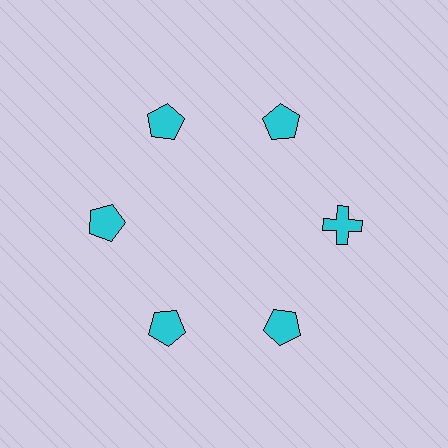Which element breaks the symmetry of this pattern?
The cyan cross at roughly the 3 o'clock position breaks the symmetry. All other shapes are cyan pentagons.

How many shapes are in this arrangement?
There are 6 shapes arranged in a ring pattern.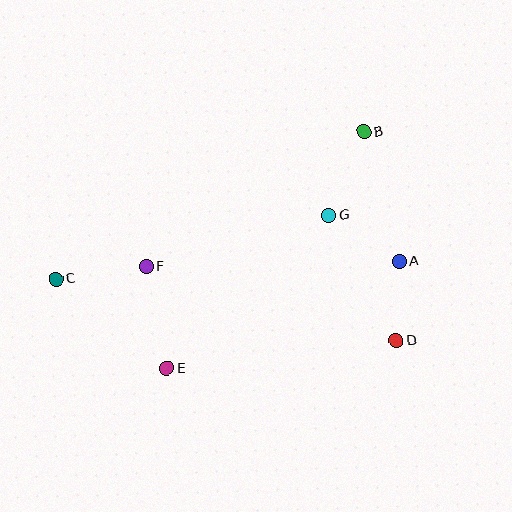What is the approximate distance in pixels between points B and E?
The distance between B and E is approximately 308 pixels.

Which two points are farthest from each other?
Points C and D are farthest from each other.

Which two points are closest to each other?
Points A and D are closest to each other.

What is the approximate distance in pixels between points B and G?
The distance between B and G is approximately 90 pixels.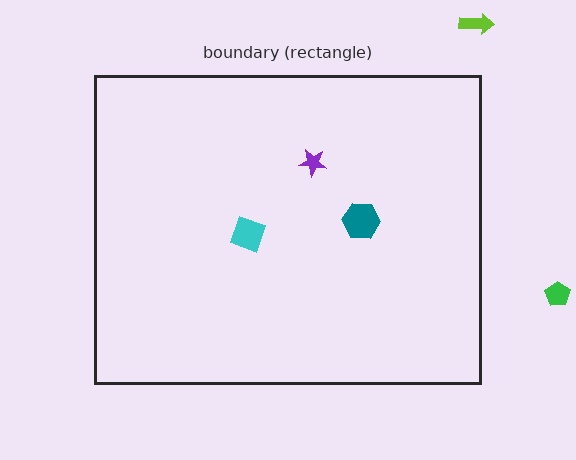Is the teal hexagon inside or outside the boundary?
Inside.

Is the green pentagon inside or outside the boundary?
Outside.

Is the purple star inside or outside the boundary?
Inside.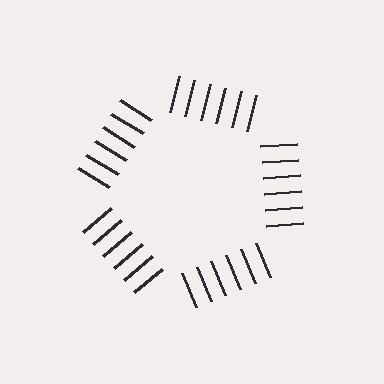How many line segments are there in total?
30 — 6 along each of the 5 edges.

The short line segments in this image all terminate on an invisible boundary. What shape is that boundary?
An illusory pentagon — the line segments terminate on its edges but no continuous stroke is drawn.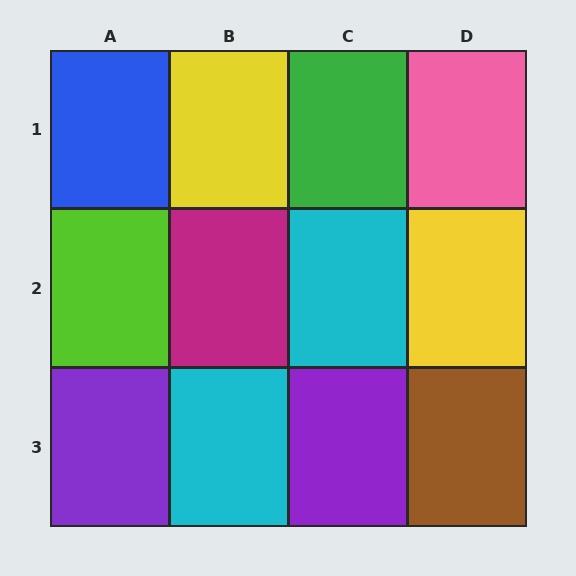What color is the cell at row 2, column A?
Lime.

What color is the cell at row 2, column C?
Cyan.